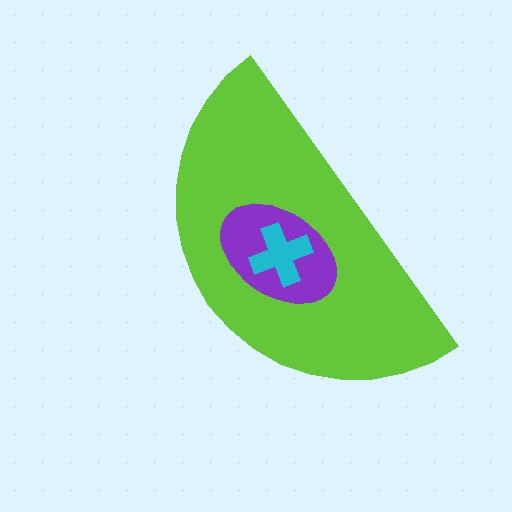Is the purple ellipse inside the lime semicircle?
Yes.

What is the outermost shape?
The lime semicircle.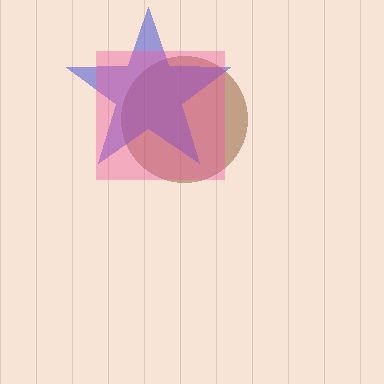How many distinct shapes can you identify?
There are 3 distinct shapes: a brown circle, a blue star, a pink square.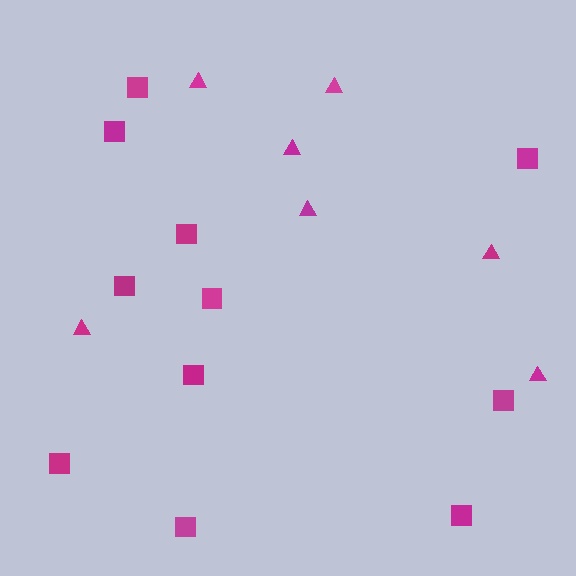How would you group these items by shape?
There are 2 groups: one group of triangles (7) and one group of squares (11).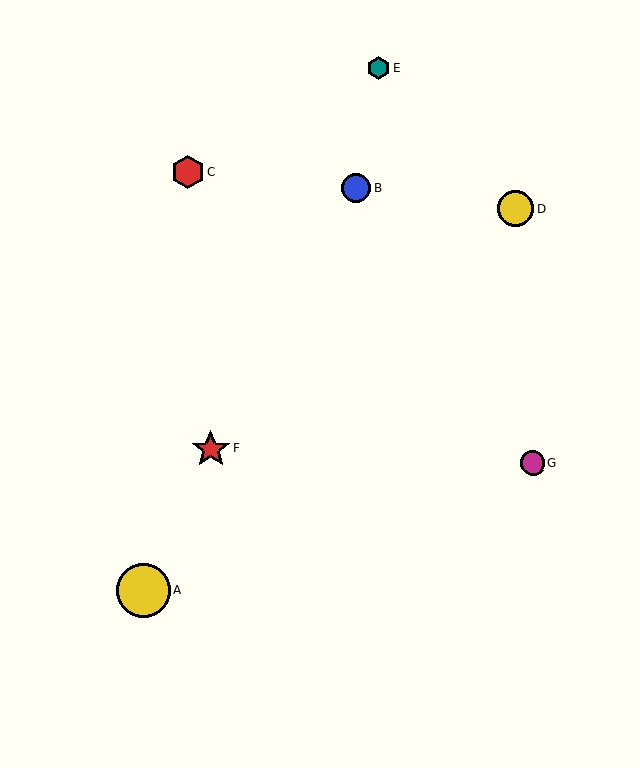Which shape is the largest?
The yellow circle (labeled A) is the largest.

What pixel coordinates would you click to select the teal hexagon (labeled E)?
Click at (379, 68) to select the teal hexagon E.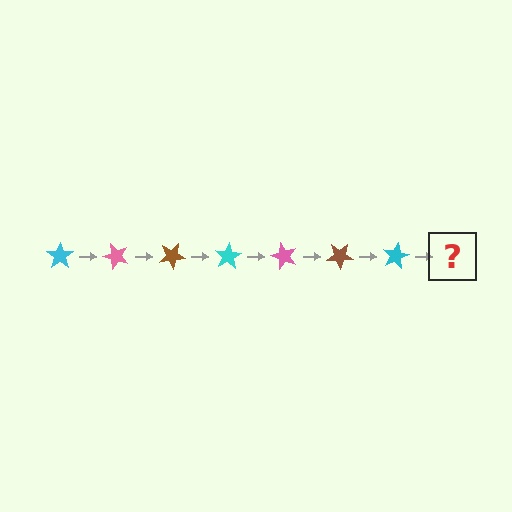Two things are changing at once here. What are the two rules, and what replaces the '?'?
The two rules are that it rotates 50 degrees each step and the color cycles through cyan, pink, and brown. The '?' should be a pink star, rotated 350 degrees from the start.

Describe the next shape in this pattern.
It should be a pink star, rotated 350 degrees from the start.